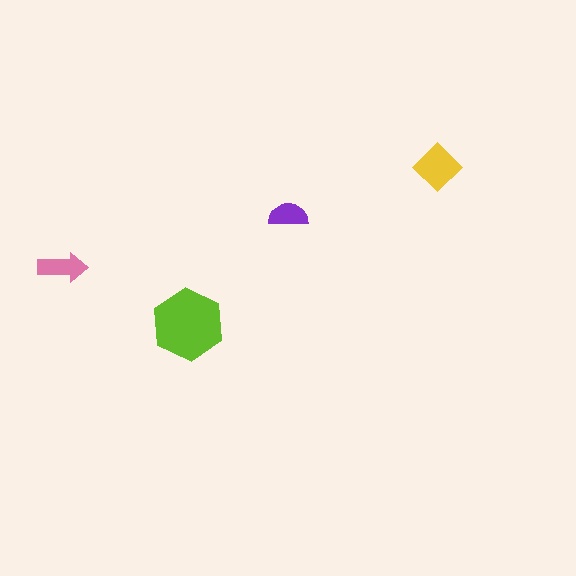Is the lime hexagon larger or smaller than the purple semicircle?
Larger.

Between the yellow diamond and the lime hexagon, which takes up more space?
The lime hexagon.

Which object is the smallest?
The purple semicircle.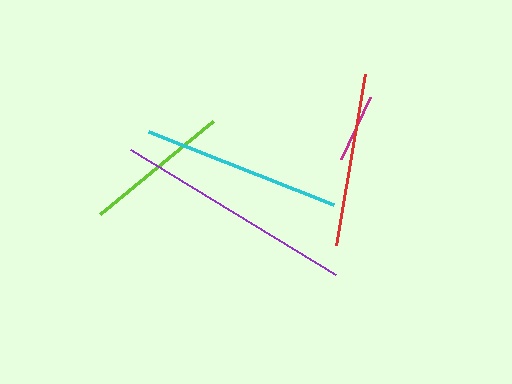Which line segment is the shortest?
The magenta line is the shortest at approximately 68 pixels.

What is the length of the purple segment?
The purple segment is approximately 240 pixels long.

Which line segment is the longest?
The purple line is the longest at approximately 240 pixels.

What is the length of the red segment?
The red segment is approximately 173 pixels long.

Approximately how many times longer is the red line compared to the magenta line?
The red line is approximately 2.5 times the length of the magenta line.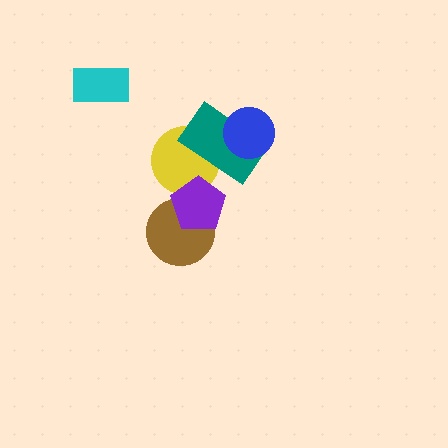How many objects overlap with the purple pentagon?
2 objects overlap with the purple pentagon.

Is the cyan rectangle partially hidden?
No, no other shape covers it.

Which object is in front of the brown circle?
The purple pentagon is in front of the brown circle.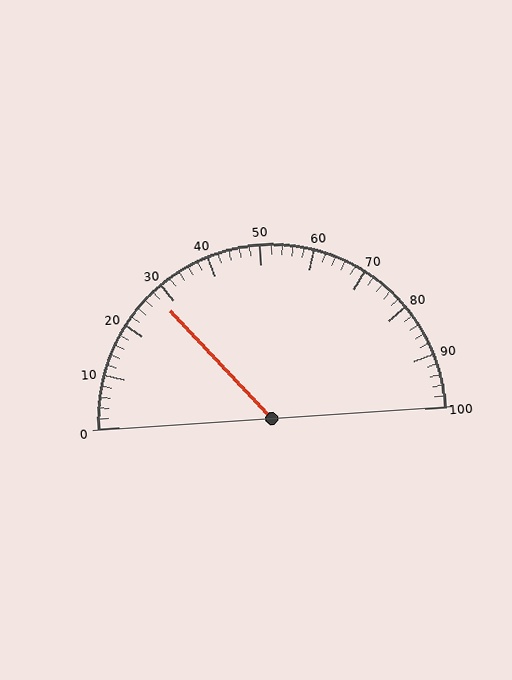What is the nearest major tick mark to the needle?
The nearest major tick mark is 30.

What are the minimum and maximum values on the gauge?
The gauge ranges from 0 to 100.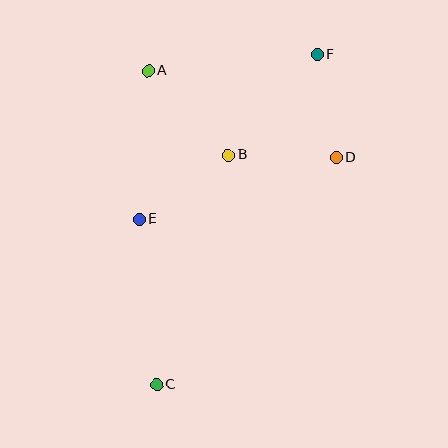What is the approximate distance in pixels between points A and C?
The distance between A and C is approximately 314 pixels.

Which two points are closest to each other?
Points D and F are closest to each other.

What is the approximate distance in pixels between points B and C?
The distance between B and C is approximately 240 pixels.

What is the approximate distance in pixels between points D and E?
The distance between D and E is approximately 206 pixels.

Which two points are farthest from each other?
Points C and F are farthest from each other.